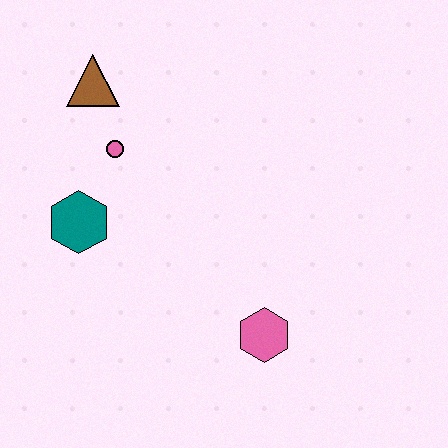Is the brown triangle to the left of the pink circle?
Yes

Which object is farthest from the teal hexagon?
The pink hexagon is farthest from the teal hexagon.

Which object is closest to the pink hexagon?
The teal hexagon is closest to the pink hexagon.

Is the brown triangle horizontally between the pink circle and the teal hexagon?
Yes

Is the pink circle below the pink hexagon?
No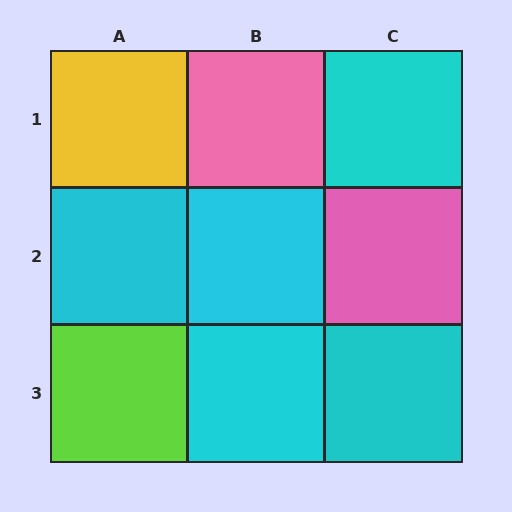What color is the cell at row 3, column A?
Lime.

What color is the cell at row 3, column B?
Cyan.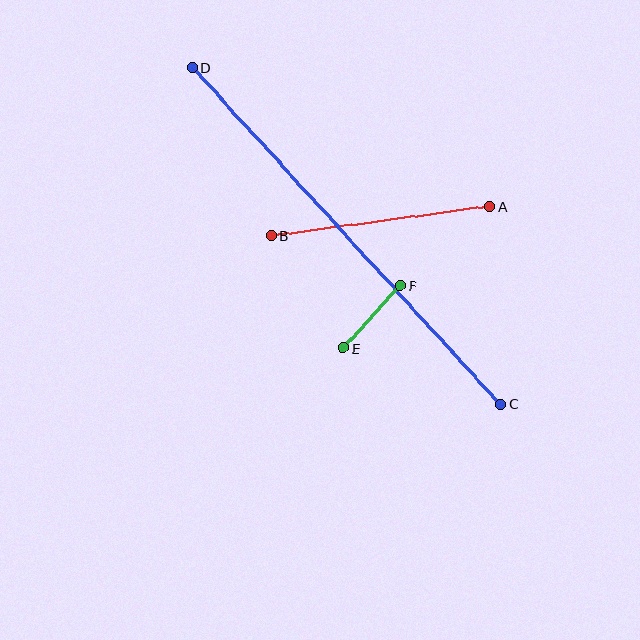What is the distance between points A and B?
The distance is approximately 220 pixels.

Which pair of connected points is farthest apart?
Points C and D are farthest apart.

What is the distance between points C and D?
The distance is approximately 456 pixels.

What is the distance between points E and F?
The distance is approximately 84 pixels.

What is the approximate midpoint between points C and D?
The midpoint is at approximately (346, 236) pixels.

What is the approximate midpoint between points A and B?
The midpoint is at approximately (380, 221) pixels.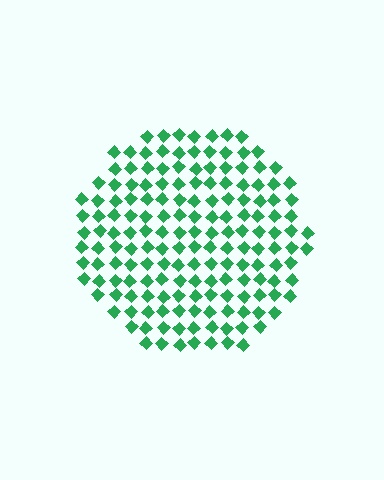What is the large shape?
The large shape is a circle.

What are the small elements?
The small elements are diamonds.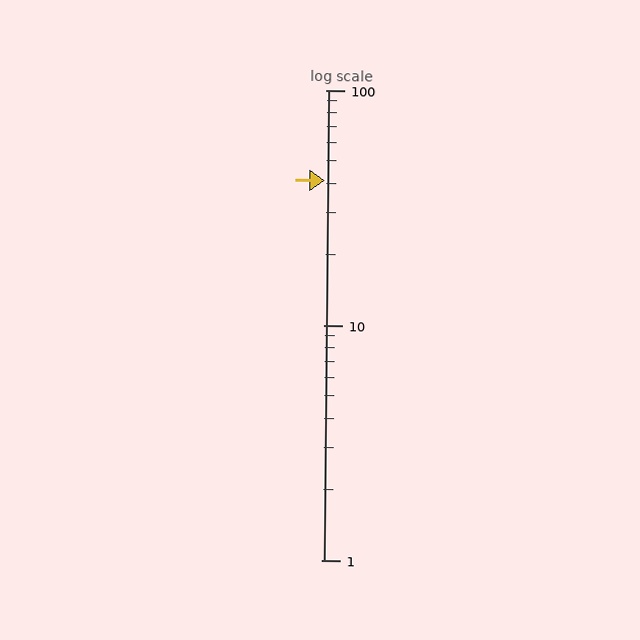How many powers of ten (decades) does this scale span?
The scale spans 2 decades, from 1 to 100.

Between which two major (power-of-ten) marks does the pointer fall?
The pointer is between 10 and 100.